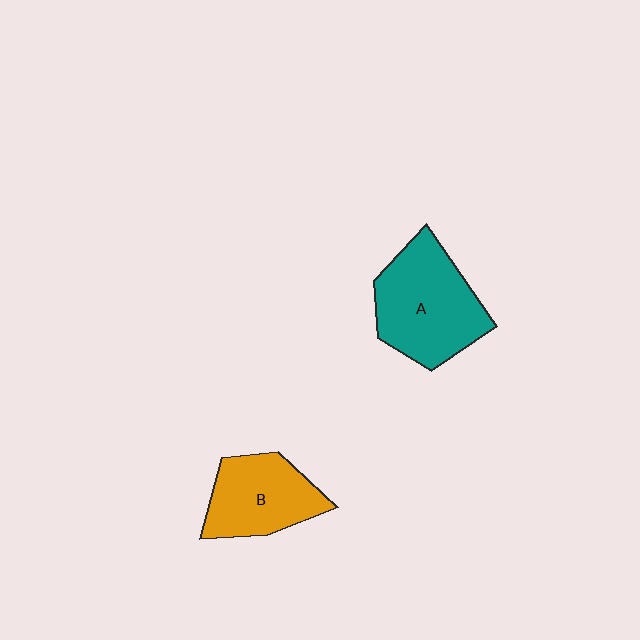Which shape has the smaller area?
Shape B (orange).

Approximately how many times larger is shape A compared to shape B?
Approximately 1.3 times.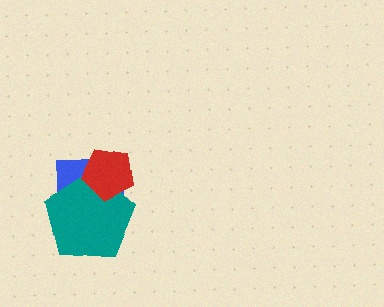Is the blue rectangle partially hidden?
Yes, it is partially covered by another shape.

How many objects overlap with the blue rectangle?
2 objects overlap with the blue rectangle.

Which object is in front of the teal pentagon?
The red pentagon is in front of the teal pentagon.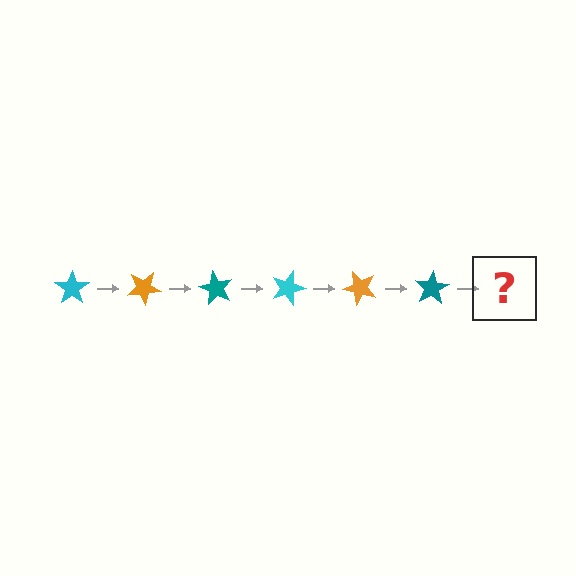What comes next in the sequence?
The next element should be a cyan star, rotated 180 degrees from the start.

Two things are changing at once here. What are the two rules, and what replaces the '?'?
The two rules are that it rotates 30 degrees each step and the color cycles through cyan, orange, and teal. The '?' should be a cyan star, rotated 180 degrees from the start.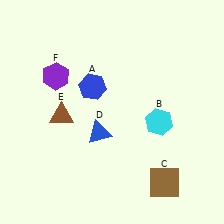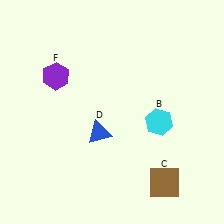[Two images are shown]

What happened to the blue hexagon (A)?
The blue hexagon (A) was removed in Image 2. It was in the top-left area of Image 1.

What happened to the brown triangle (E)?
The brown triangle (E) was removed in Image 2. It was in the bottom-left area of Image 1.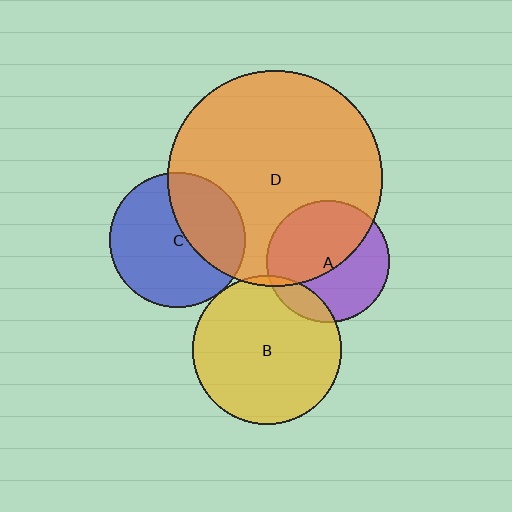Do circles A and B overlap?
Yes.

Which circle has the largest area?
Circle D (orange).